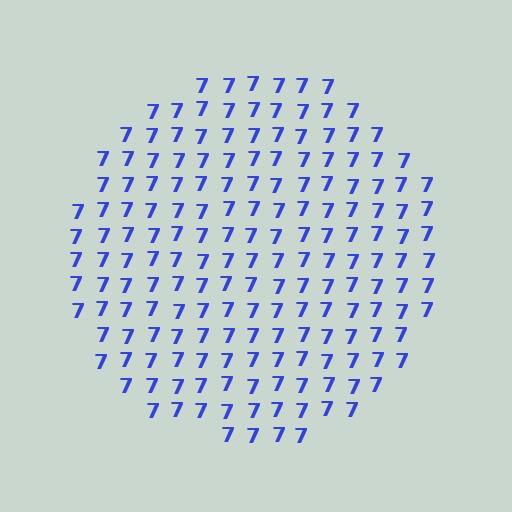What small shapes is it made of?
It is made of small digit 7's.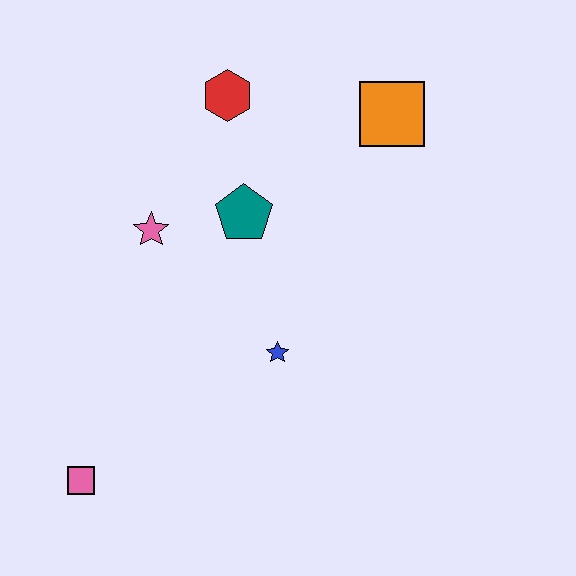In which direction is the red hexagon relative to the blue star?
The red hexagon is above the blue star.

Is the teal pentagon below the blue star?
No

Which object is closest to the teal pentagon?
The pink star is closest to the teal pentagon.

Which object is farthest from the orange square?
The pink square is farthest from the orange square.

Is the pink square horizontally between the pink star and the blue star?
No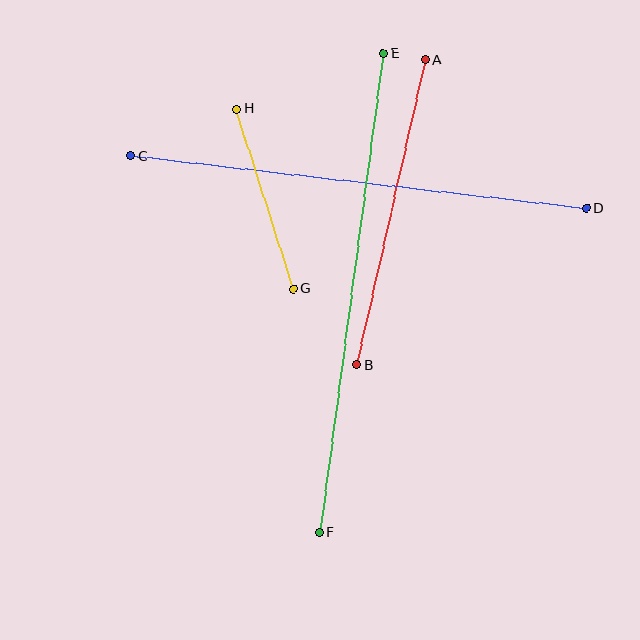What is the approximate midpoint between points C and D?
The midpoint is at approximately (358, 182) pixels.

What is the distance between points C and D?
The distance is approximately 459 pixels.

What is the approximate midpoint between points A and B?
The midpoint is at approximately (391, 212) pixels.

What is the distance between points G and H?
The distance is approximately 189 pixels.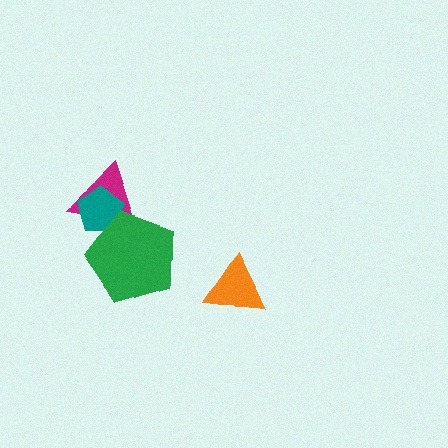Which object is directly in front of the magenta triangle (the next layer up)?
The teal pentagon is directly in front of the magenta triangle.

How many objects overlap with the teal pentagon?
2 objects overlap with the teal pentagon.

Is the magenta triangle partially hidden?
Yes, it is partially covered by another shape.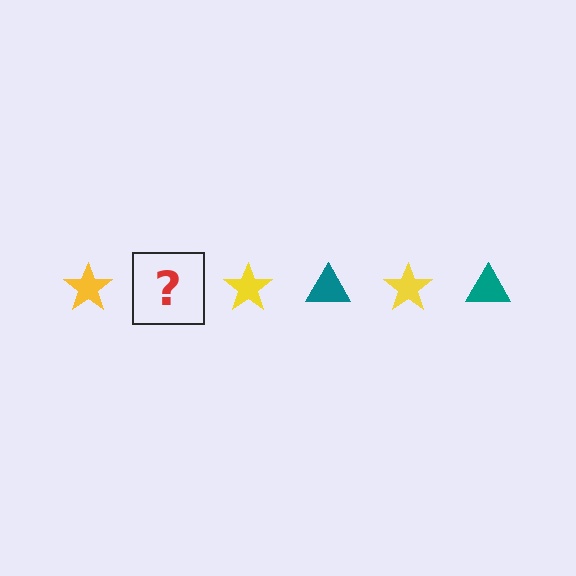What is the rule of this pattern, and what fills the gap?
The rule is that the pattern alternates between yellow star and teal triangle. The gap should be filled with a teal triangle.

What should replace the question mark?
The question mark should be replaced with a teal triangle.